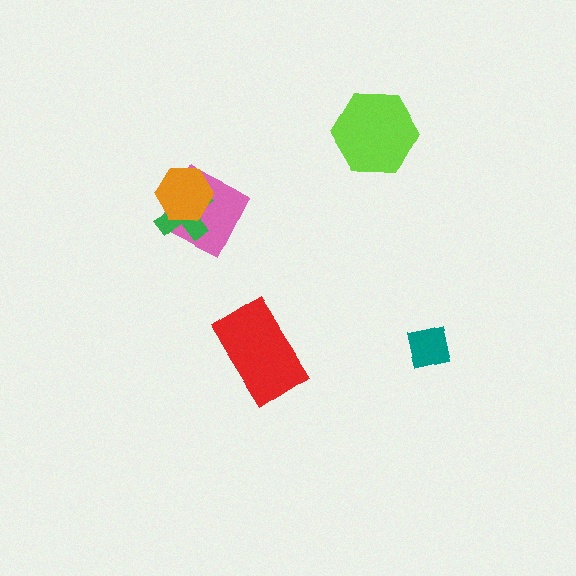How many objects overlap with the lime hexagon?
0 objects overlap with the lime hexagon.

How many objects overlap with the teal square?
0 objects overlap with the teal square.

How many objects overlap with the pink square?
2 objects overlap with the pink square.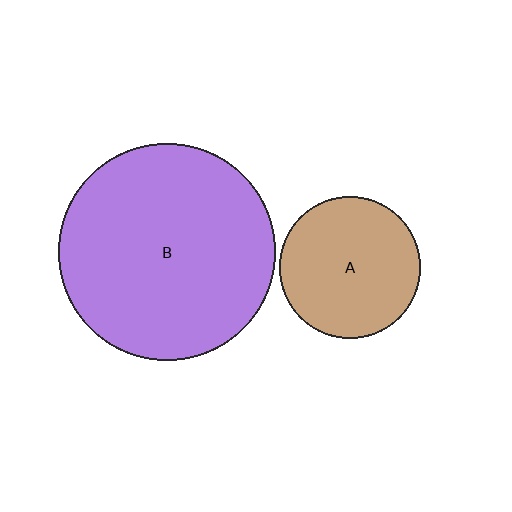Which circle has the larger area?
Circle B (purple).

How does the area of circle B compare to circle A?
Approximately 2.3 times.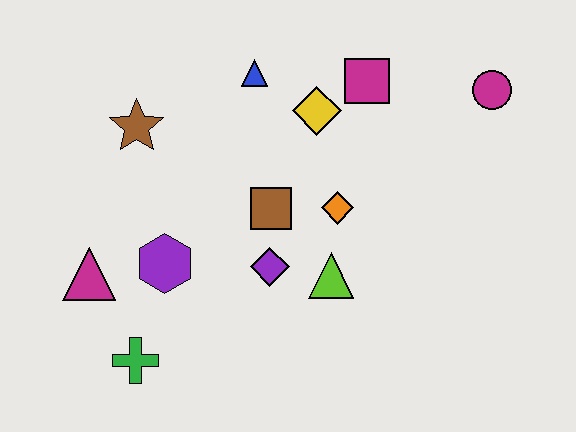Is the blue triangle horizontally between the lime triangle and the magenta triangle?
Yes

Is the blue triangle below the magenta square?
No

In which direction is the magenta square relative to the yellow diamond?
The magenta square is to the right of the yellow diamond.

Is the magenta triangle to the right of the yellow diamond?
No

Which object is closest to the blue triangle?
The yellow diamond is closest to the blue triangle.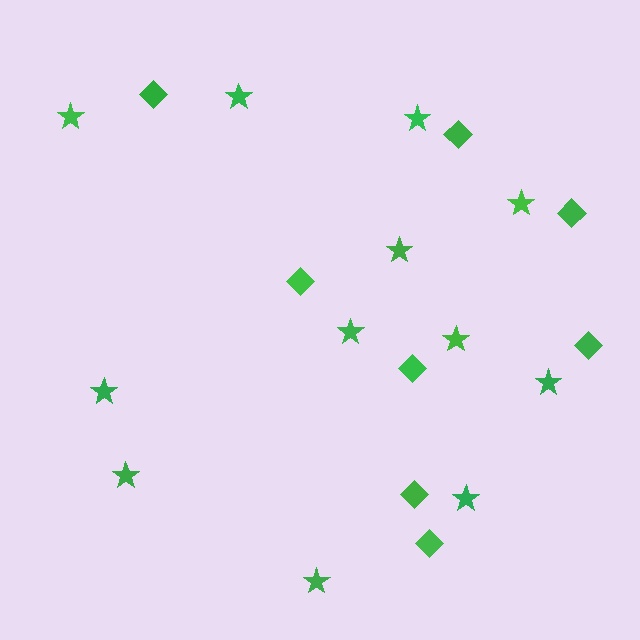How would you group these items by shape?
There are 2 groups: one group of diamonds (8) and one group of stars (12).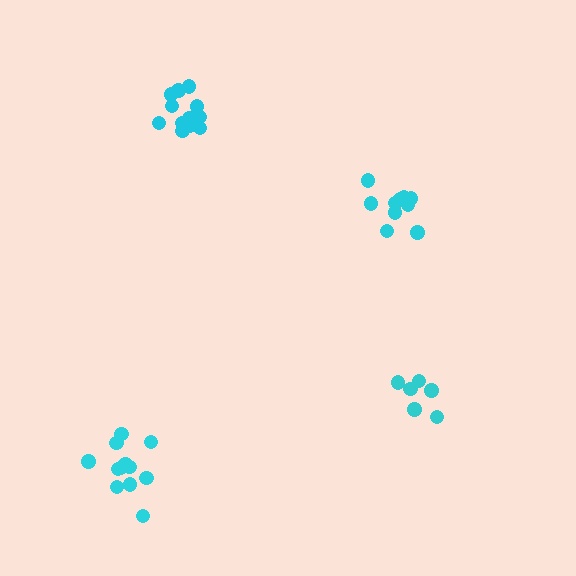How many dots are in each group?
Group 1: 12 dots, Group 2: 6 dots, Group 3: 12 dots, Group 4: 10 dots (40 total).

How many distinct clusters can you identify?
There are 4 distinct clusters.